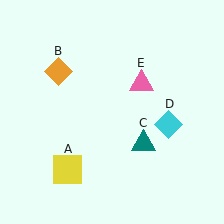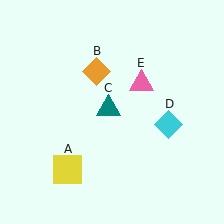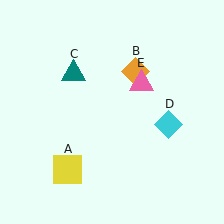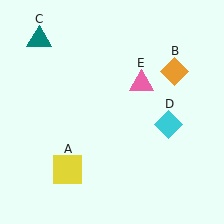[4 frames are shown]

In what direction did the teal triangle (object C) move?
The teal triangle (object C) moved up and to the left.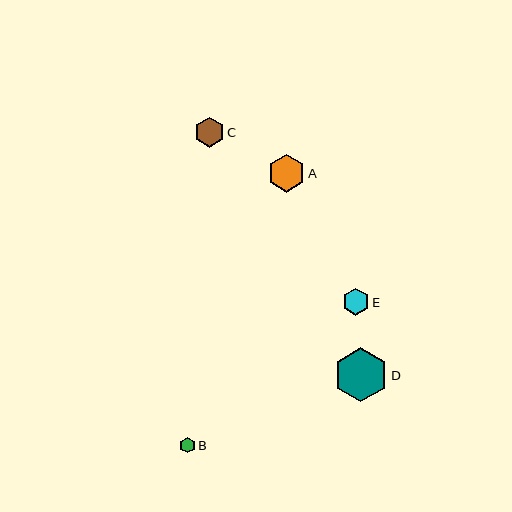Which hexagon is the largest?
Hexagon D is the largest with a size of approximately 54 pixels.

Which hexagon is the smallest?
Hexagon B is the smallest with a size of approximately 15 pixels.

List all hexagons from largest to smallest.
From largest to smallest: D, A, C, E, B.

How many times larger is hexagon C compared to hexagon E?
Hexagon C is approximately 1.1 times the size of hexagon E.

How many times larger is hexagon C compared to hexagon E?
Hexagon C is approximately 1.1 times the size of hexagon E.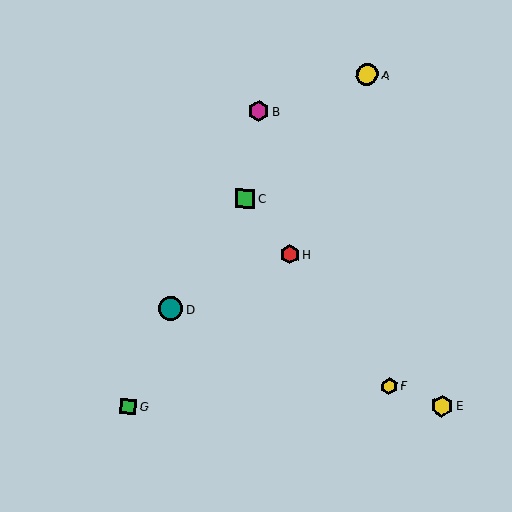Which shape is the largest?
The teal circle (labeled D) is the largest.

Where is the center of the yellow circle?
The center of the yellow circle is at (367, 75).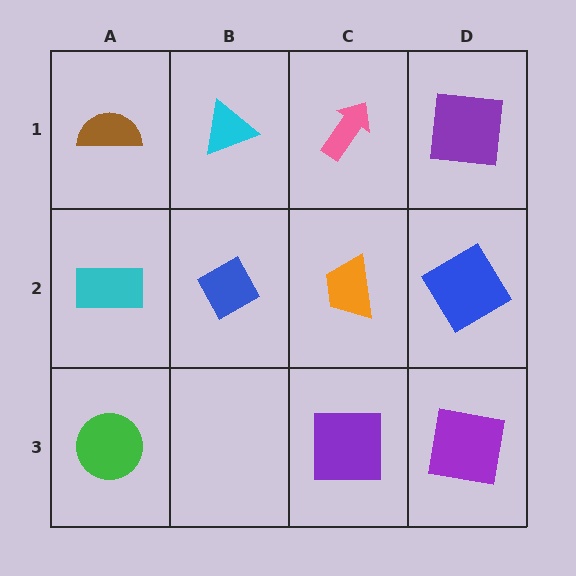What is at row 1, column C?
A pink arrow.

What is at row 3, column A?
A green circle.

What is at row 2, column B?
A blue diamond.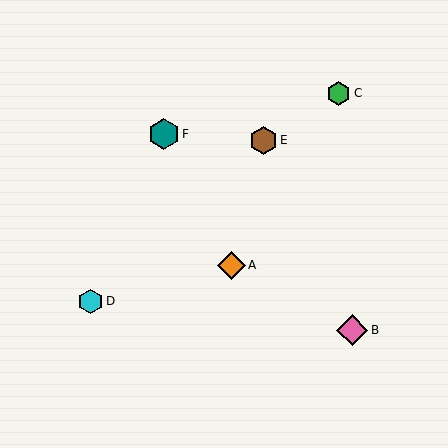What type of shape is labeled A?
Shape A is an orange diamond.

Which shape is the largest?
The pink diamond (labeled B) is the largest.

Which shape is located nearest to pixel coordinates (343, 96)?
The green hexagon (labeled C) at (339, 93) is nearest to that location.